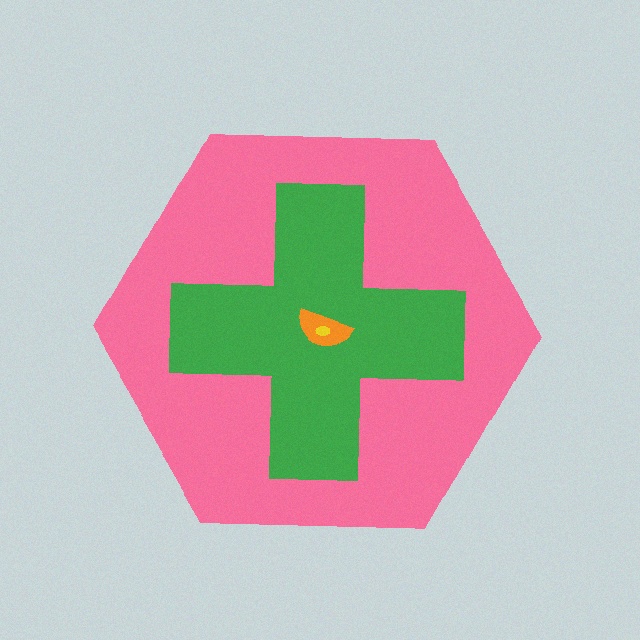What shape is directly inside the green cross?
The orange semicircle.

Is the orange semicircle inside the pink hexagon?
Yes.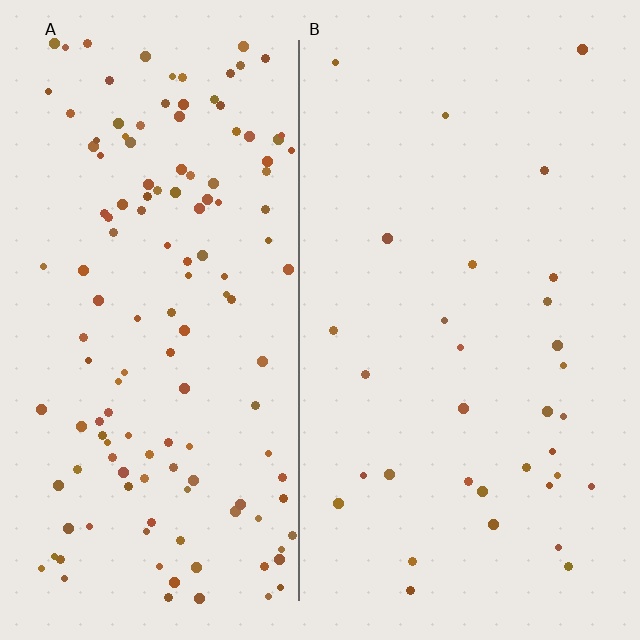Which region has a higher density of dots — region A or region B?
A (the left).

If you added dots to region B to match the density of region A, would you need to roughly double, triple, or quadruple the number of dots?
Approximately quadruple.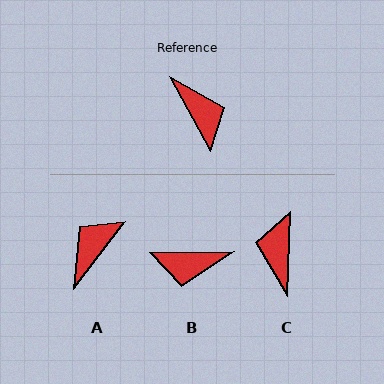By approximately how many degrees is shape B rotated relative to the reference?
Approximately 118 degrees clockwise.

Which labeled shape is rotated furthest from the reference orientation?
C, about 149 degrees away.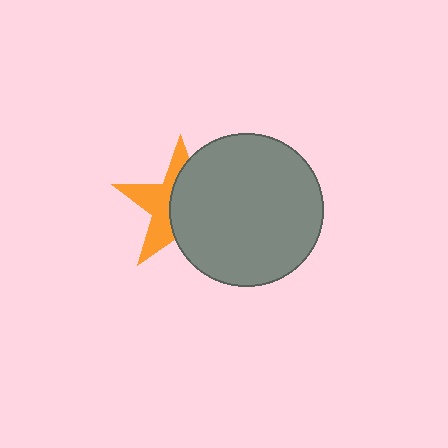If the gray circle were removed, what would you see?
You would see the complete orange star.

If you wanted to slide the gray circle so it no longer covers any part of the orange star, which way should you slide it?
Slide it right — that is the most direct way to separate the two shapes.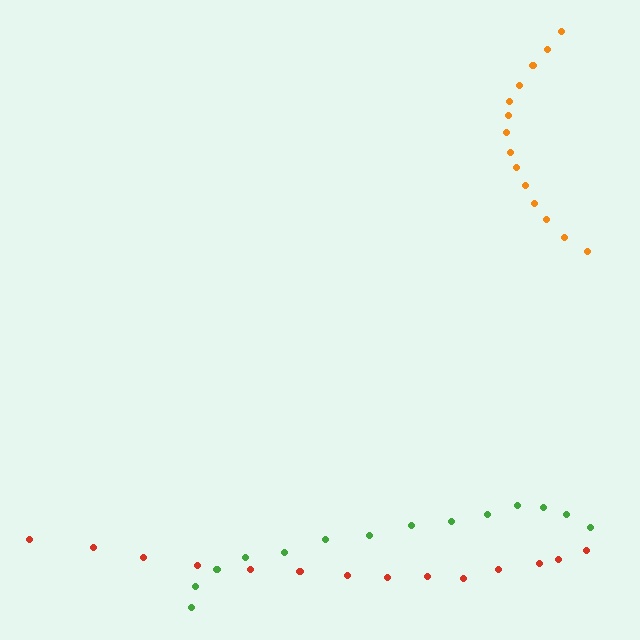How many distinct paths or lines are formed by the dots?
There are 3 distinct paths.